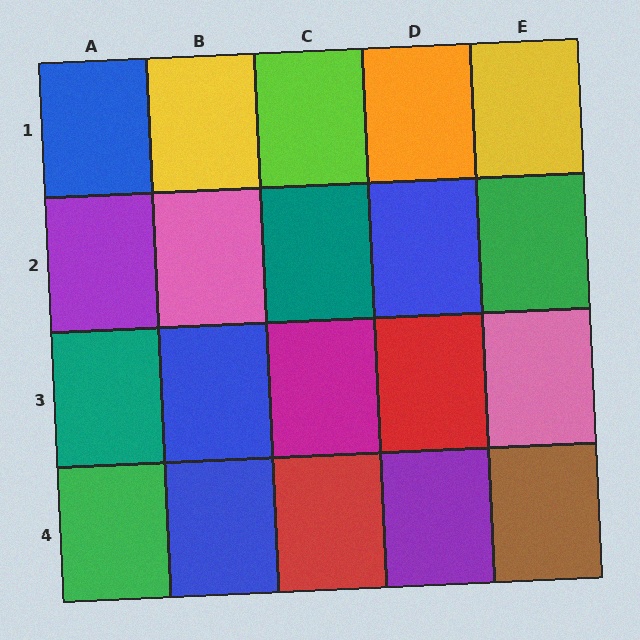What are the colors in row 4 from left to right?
Green, blue, red, purple, brown.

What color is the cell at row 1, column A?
Blue.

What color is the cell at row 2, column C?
Teal.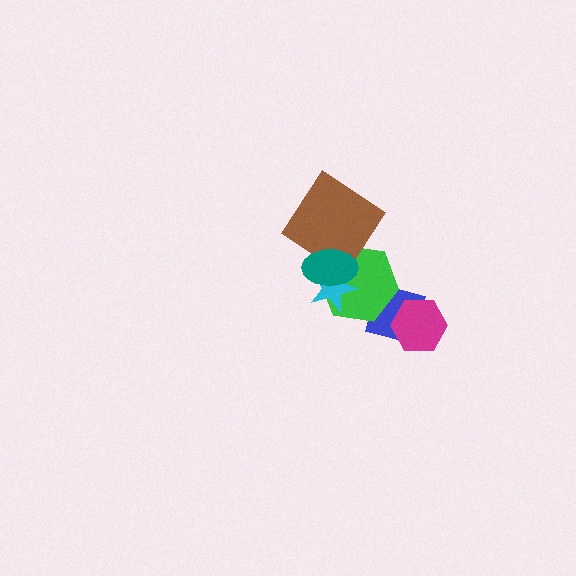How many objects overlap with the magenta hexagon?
1 object overlaps with the magenta hexagon.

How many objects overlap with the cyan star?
2 objects overlap with the cyan star.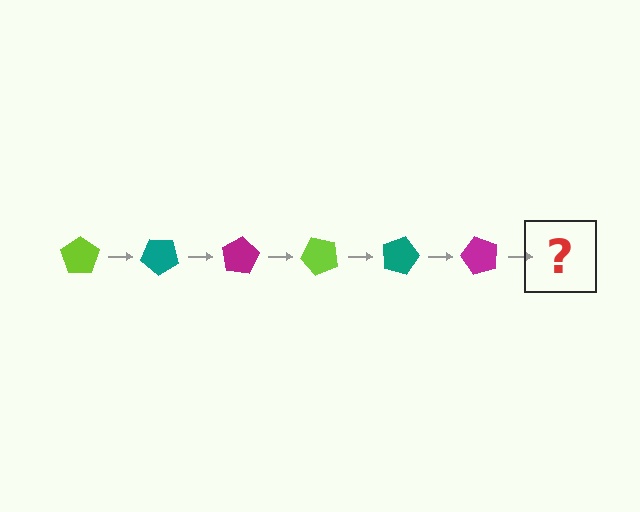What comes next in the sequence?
The next element should be a lime pentagon, rotated 240 degrees from the start.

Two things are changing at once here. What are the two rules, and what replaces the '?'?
The two rules are that it rotates 40 degrees each step and the color cycles through lime, teal, and magenta. The '?' should be a lime pentagon, rotated 240 degrees from the start.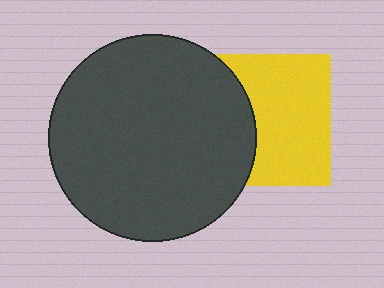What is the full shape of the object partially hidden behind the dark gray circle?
The partially hidden object is a yellow square.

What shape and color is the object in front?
The object in front is a dark gray circle.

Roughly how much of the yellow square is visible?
About half of it is visible (roughly 63%).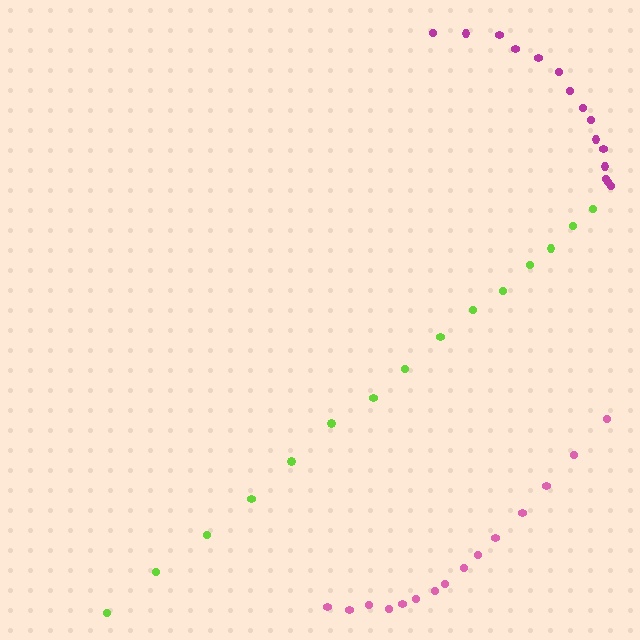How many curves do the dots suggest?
There are 3 distinct paths.